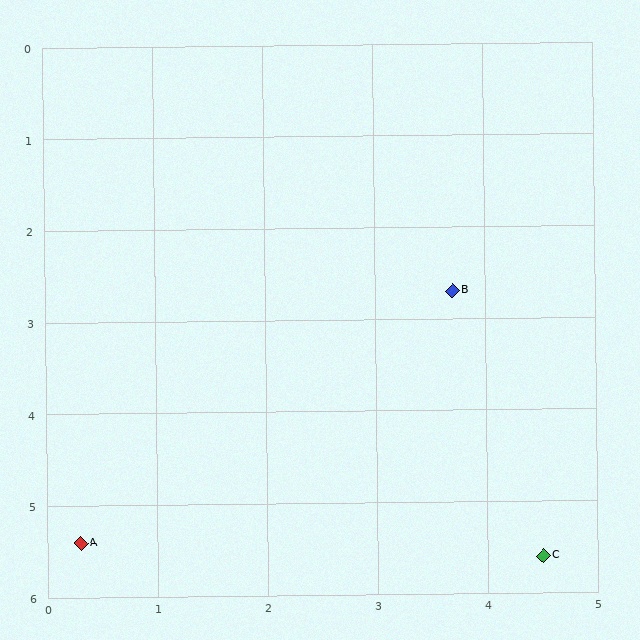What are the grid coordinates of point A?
Point A is at approximately (0.3, 5.4).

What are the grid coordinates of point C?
Point C is at approximately (4.5, 5.6).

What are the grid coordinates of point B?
Point B is at approximately (3.7, 2.7).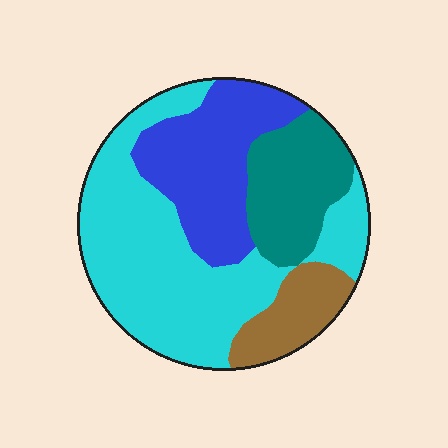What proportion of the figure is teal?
Teal covers 18% of the figure.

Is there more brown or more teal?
Teal.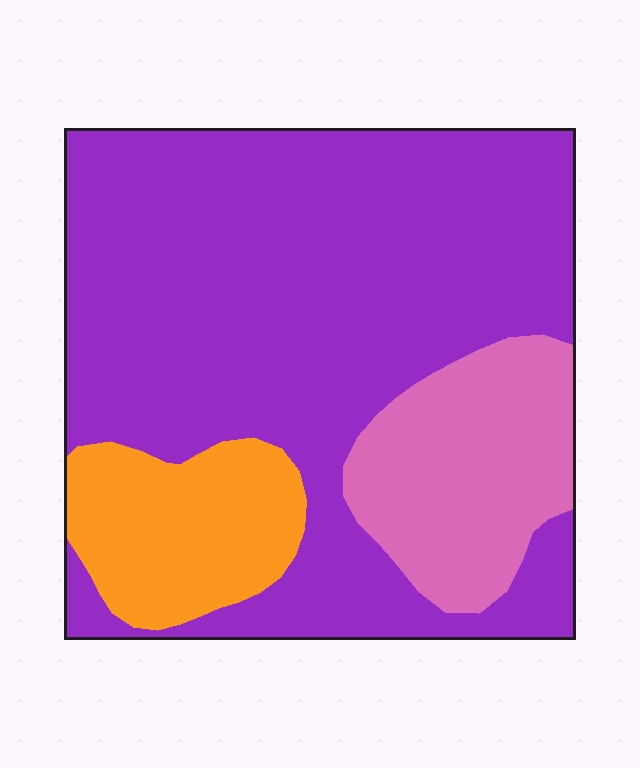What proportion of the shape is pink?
Pink takes up between a sixth and a third of the shape.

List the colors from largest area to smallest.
From largest to smallest: purple, pink, orange.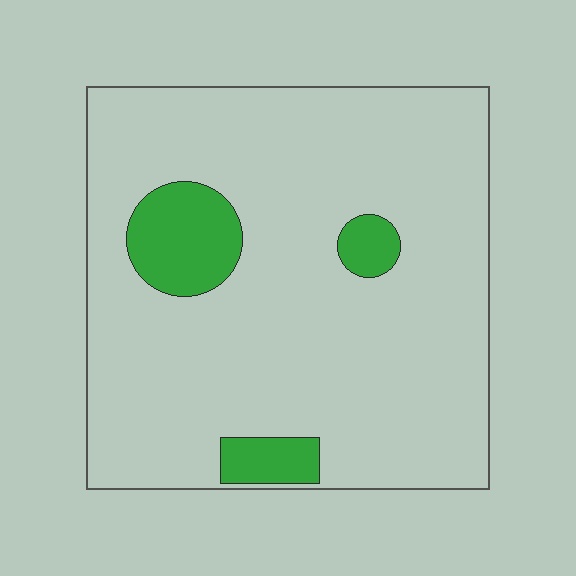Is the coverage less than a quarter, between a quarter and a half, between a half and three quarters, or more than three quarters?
Less than a quarter.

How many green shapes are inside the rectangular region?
3.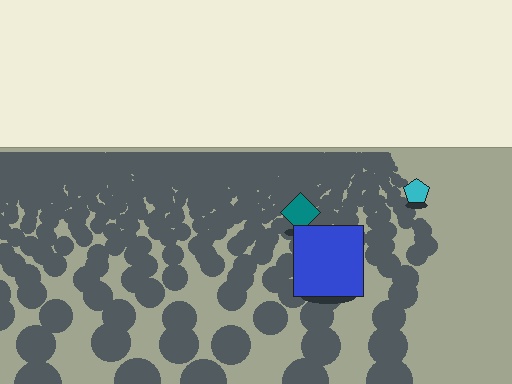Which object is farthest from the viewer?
The cyan pentagon is farthest from the viewer. It appears smaller and the ground texture around it is denser.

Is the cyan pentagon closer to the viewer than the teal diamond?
No. The teal diamond is closer — you can tell from the texture gradient: the ground texture is coarser near it.